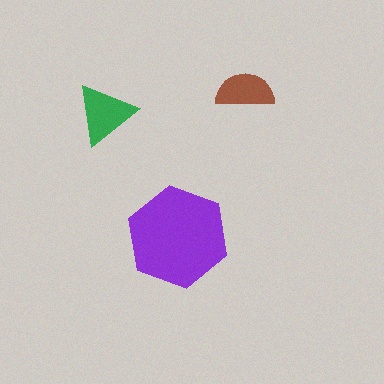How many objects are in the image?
There are 3 objects in the image.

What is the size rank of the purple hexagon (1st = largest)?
1st.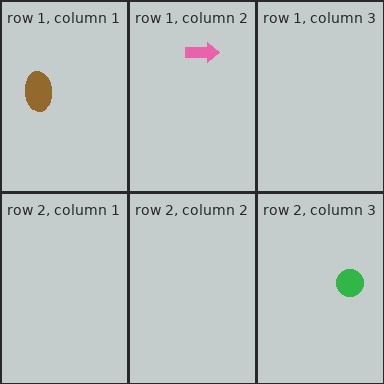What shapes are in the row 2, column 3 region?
The green circle.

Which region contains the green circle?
The row 2, column 3 region.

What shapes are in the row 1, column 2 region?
The pink arrow.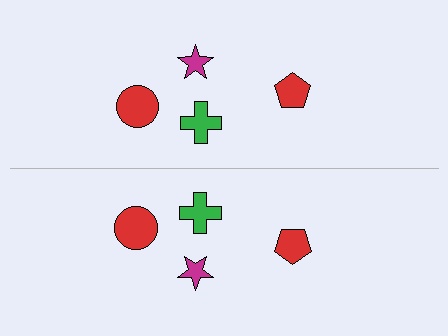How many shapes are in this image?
There are 8 shapes in this image.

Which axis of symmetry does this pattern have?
The pattern has a horizontal axis of symmetry running through the center of the image.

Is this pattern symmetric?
Yes, this pattern has bilateral (reflection) symmetry.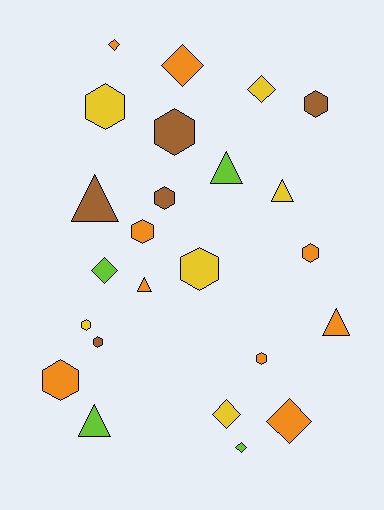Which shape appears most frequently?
Hexagon, with 11 objects.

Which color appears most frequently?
Orange, with 9 objects.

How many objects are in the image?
There are 24 objects.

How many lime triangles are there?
There are 2 lime triangles.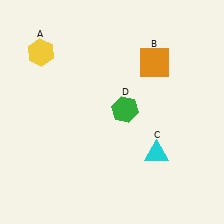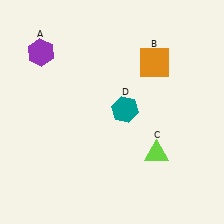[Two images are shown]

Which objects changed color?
A changed from yellow to purple. C changed from cyan to lime. D changed from green to teal.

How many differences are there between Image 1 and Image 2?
There are 3 differences between the two images.